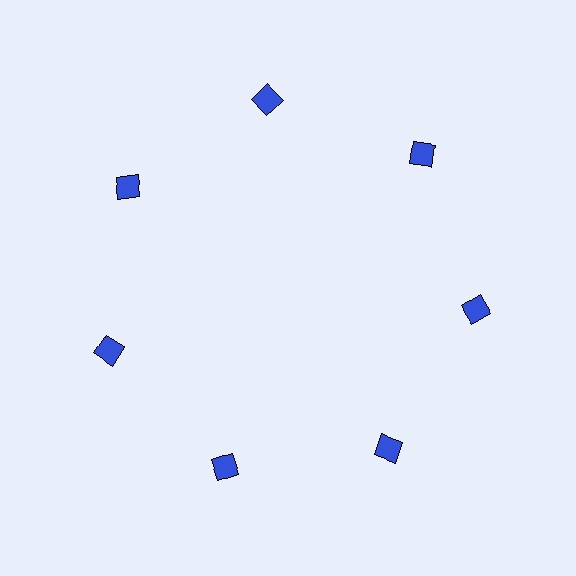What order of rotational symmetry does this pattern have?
This pattern has 7-fold rotational symmetry.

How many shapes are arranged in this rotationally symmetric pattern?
There are 7 shapes, arranged in 7 groups of 1.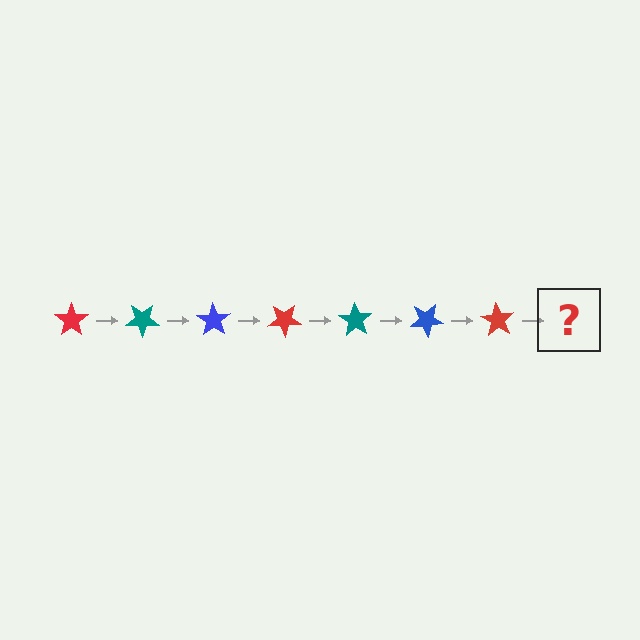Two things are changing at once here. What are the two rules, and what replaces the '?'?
The two rules are that it rotates 35 degrees each step and the color cycles through red, teal, and blue. The '?' should be a teal star, rotated 245 degrees from the start.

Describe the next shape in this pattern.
It should be a teal star, rotated 245 degrees from the start.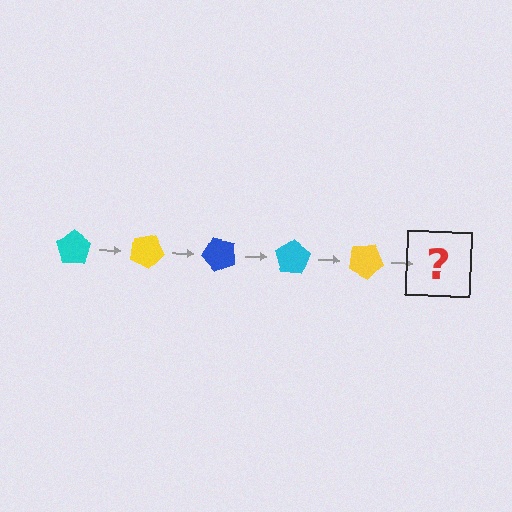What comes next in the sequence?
The next element should be a blue pentagon, rotated 125 degrees from the start.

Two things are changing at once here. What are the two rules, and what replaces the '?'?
The two rules are that it rotates 25 degrees each step and the color cycles through cyan, yellow, and blue. The '?' should be a blue pentagon, rotated 125 degrees from the start.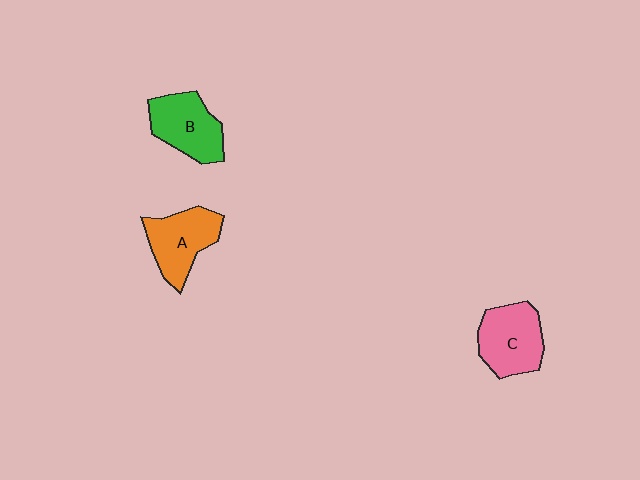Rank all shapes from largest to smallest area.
From largest to smallest: C (pink), A (orange), B (green).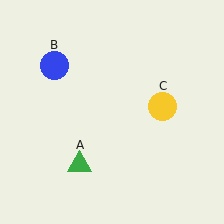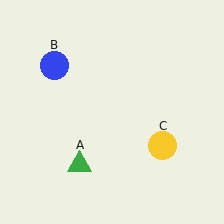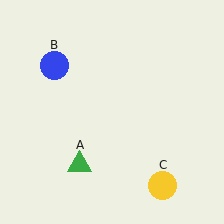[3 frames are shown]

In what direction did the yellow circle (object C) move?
The yellow circle (object C) moved down.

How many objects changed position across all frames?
1 object changed position: yellow circle (object C).